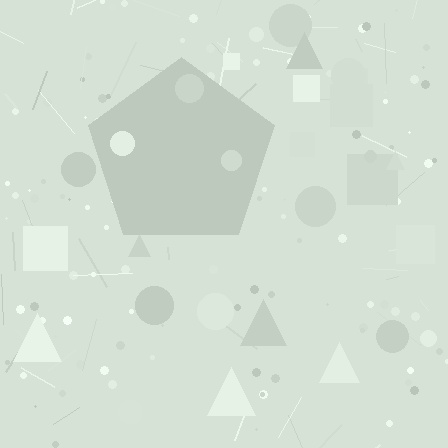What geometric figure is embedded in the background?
A pentagon is embedded in the background.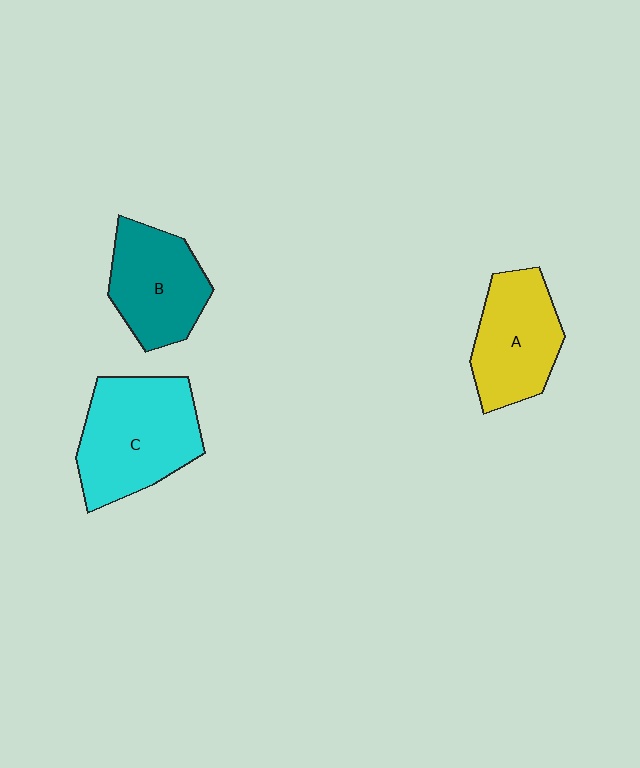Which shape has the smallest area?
Shape B (teal).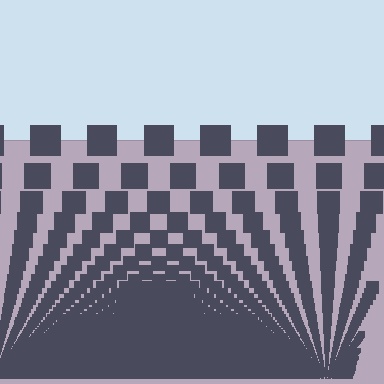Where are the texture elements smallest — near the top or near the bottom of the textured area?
Near the bottom.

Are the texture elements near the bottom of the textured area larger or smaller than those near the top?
Smaller. The gradient is inverted — elements near the bottom are smaller and denser.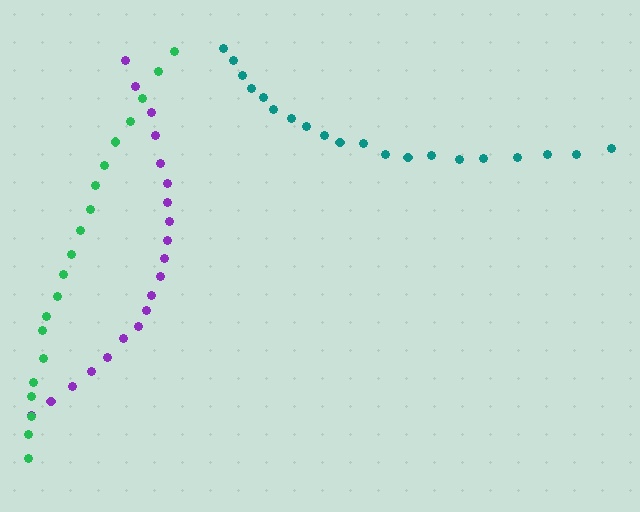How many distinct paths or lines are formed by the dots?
There are 3 distinct paths.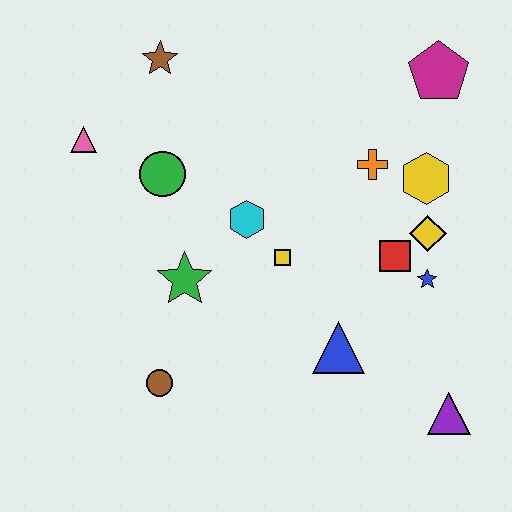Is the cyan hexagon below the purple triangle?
No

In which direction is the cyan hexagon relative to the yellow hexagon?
The cyan hexagon is to the left of the yellow hexagon.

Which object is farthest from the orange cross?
The brown circle is farthest from the orange cross.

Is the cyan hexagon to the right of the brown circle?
Yes